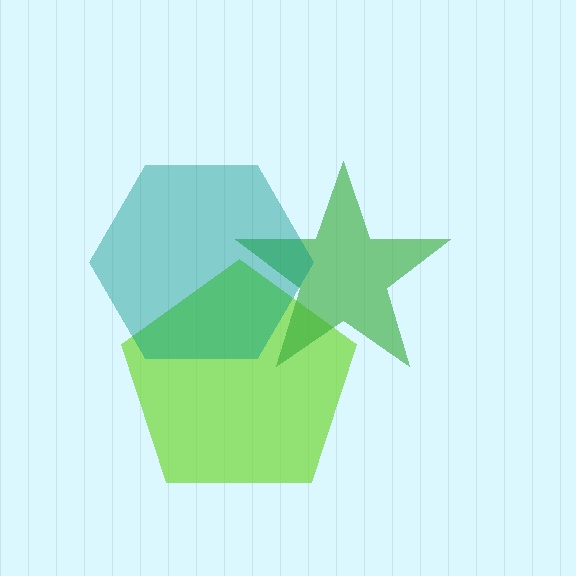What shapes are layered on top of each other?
The layered shapes are: a lime pentagon, a green star, a teal hexagon.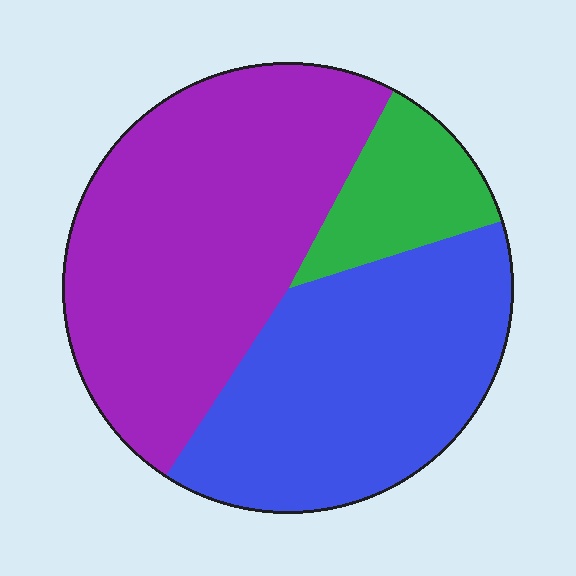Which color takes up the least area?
Green, at roughly 10%.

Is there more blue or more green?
Blue.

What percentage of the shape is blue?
Blue takes up about two fifths (2/5) of the shape.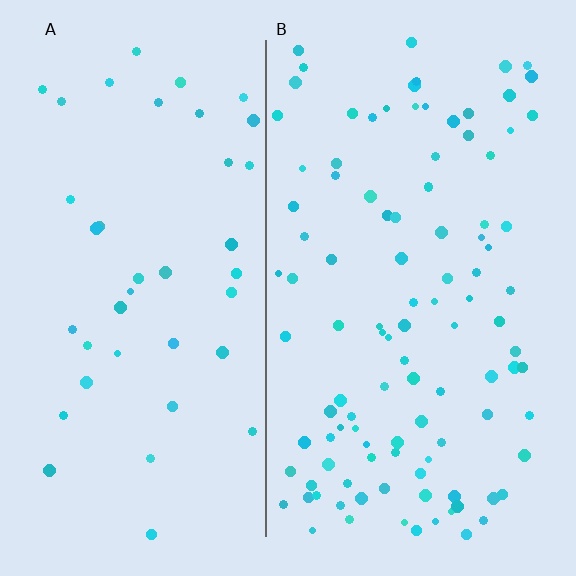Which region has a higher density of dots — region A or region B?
B (the right).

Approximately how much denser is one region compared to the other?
Approximately 2.7× — region B over region A.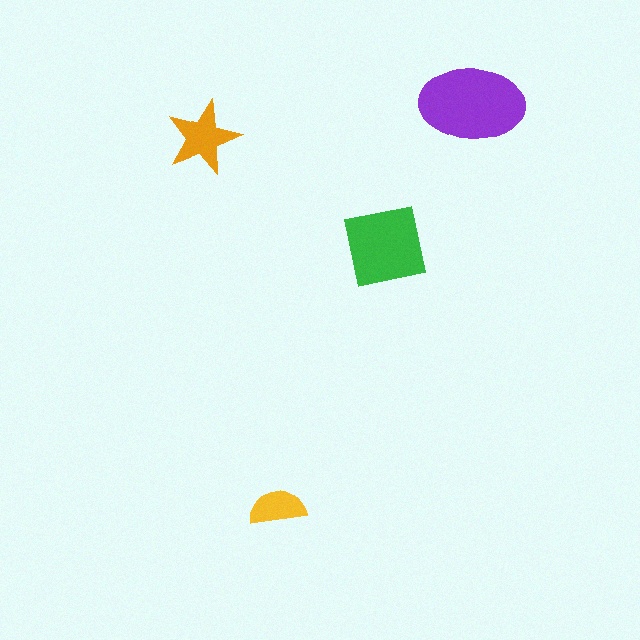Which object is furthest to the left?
The orange star is leftmost.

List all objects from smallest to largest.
The yellow semicircle, the orange star, the green square, the purple ellipse.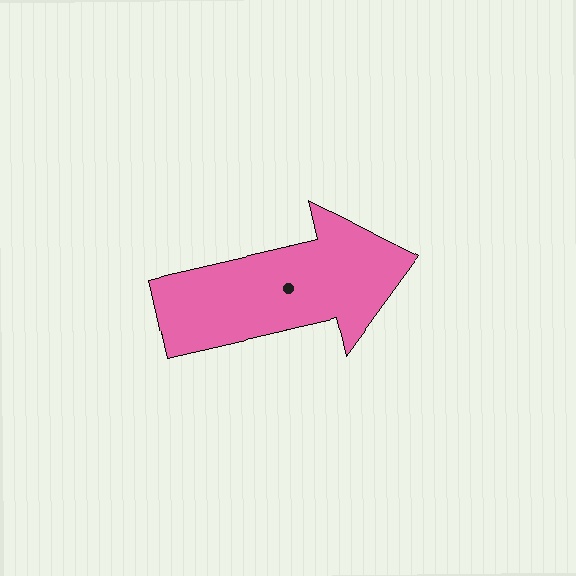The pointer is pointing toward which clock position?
Roughly 3 o'clock.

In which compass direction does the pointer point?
East.